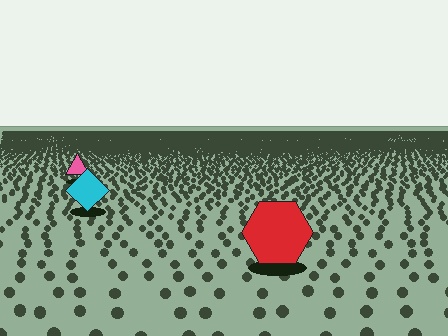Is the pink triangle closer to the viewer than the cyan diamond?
No. The cyan diamond is closer — you can tell from the texture gradient: the ground texture is coarser near it.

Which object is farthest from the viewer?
The pink triangle is farthest from the viewer. It appears smaller and the ground texture around it is denser.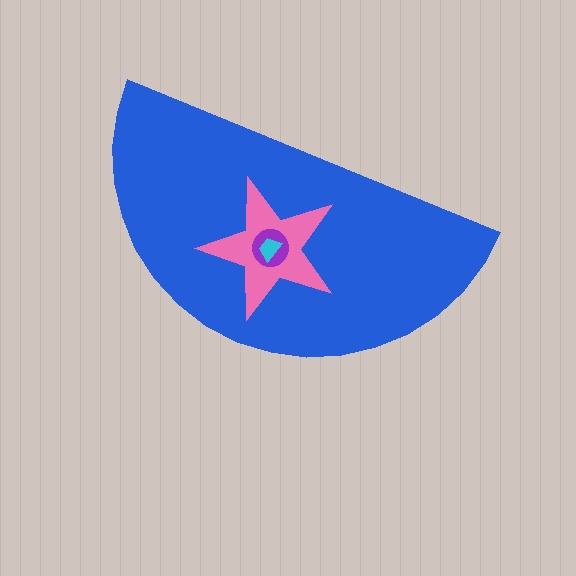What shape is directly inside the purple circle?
The cyan trapezoid.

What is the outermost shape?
The blue semicircle.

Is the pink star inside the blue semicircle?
Yes.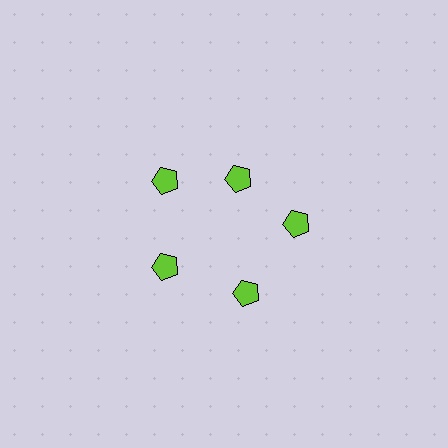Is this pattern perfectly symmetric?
No. The 5 lime pentagons are arranged in a ring, but one element near the 1 o'clock position is pulled inward toward the center, breaking the 5-fold rotational symmetry.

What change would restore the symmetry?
The symmetry would be restored by moving it outward, back onto the ring so that all 5 pentagons sit at equal angles and equal distance from the center.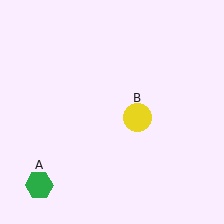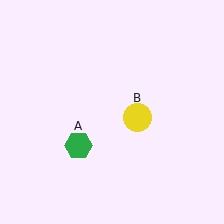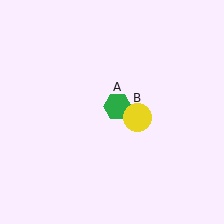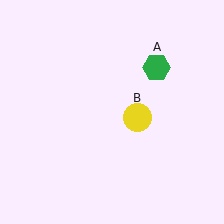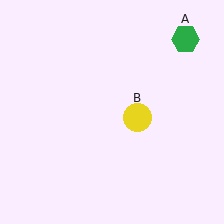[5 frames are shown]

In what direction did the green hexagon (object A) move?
The green hexagon (object A) moved up and to the right.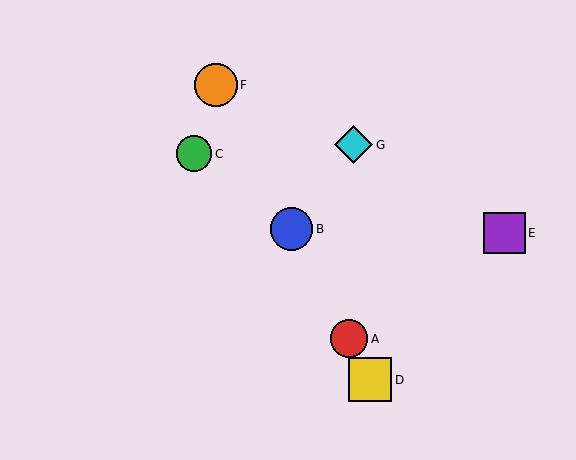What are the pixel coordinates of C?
Object C is at (194, 154).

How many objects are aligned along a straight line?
4 objects (A, B, D, F) are aligned along a straight line.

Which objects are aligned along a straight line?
Objects A, B, D, F are aligned along a straight line.